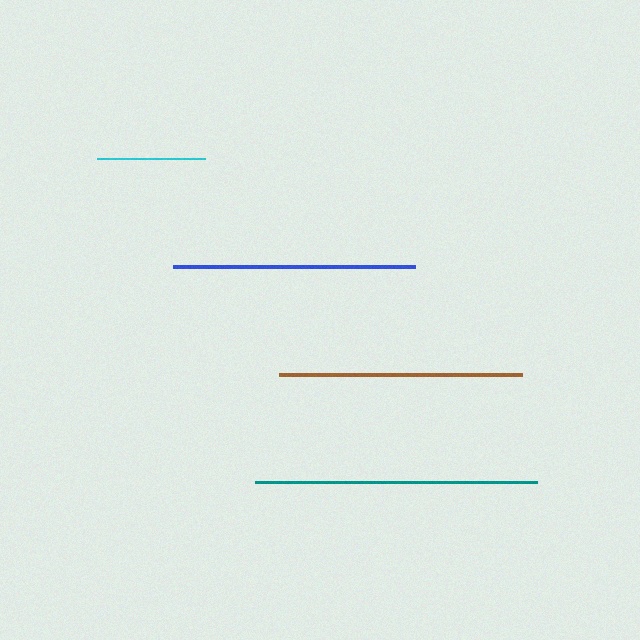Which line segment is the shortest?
The cyan line is the shortest at approximately 108 pixels.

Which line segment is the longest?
The teal line is the longest at approximately 282 pixels.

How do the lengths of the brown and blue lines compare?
The brown and blue lines are approximately the same length.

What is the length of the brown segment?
The brown segment is approximately 242 pixels long.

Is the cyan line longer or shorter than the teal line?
The teal line is longer than the cyan line.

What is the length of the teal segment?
The teal segment is approximately 282 pixels long.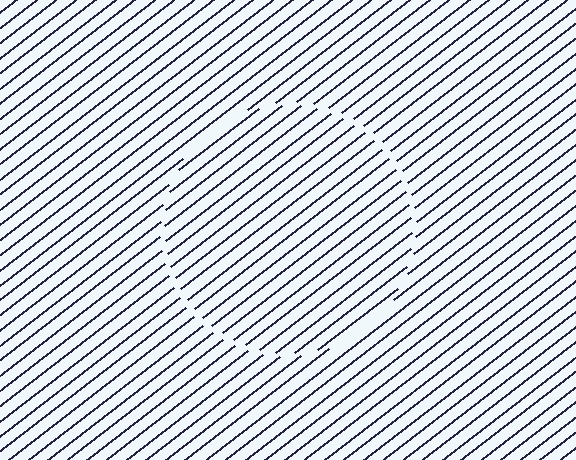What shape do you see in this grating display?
An illusory circle. The interior of the shape contains the same grating, shifted by half a period — the contour is defined by the phase discontinuity where line-ends from the inner and outer gratings abut.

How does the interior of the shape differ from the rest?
The interior of the shape contains the same grating, shifted by half a period — the contour is defined by the phase discontinuity where line-ends from the inner and outer gratings abut.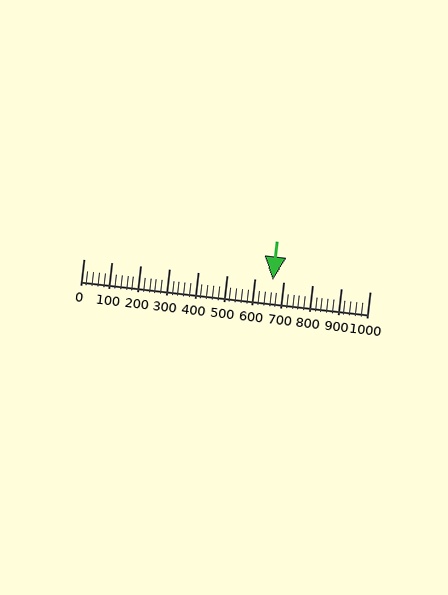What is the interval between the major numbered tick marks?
The major tick marks are spaced 100 units apart.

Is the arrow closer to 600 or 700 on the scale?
The arrow is closer to 700.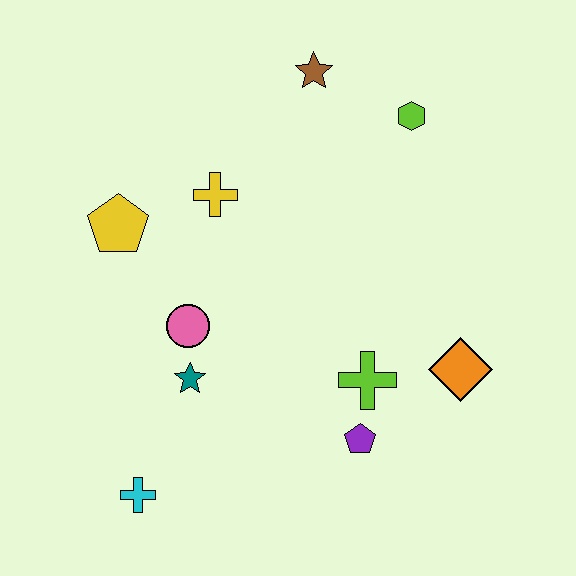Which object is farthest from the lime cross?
The brown star is farthest from the lime cross.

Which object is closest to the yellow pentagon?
The yellow cross is closest to the yellow pentagon.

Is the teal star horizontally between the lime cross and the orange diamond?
No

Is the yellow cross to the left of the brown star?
Yes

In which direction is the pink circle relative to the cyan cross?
The pink circle is above the cyan cross.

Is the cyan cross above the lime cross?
No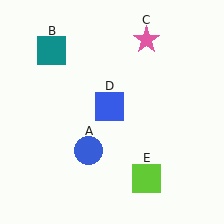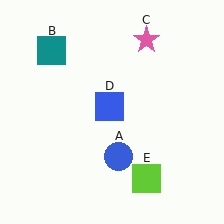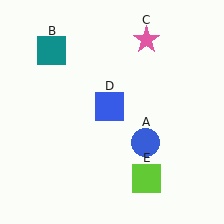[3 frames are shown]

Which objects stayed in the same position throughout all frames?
Teal square (object B) and pink star (object C) and blue square (object D) and lime square (object E) remained stationary.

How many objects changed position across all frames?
1 object changed position: blue circle (object A).